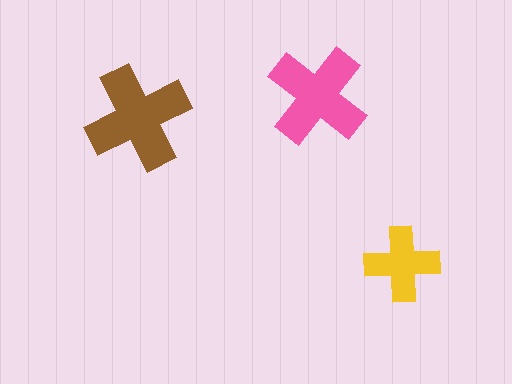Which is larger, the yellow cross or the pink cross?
The pink one.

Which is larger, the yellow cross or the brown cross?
The brown one.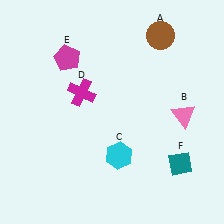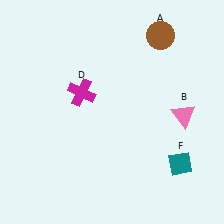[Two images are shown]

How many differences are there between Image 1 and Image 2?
There are 2 differences between the two images.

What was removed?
The cyan hexagon (C), the magenta pentagon (E) were removed in Image 2.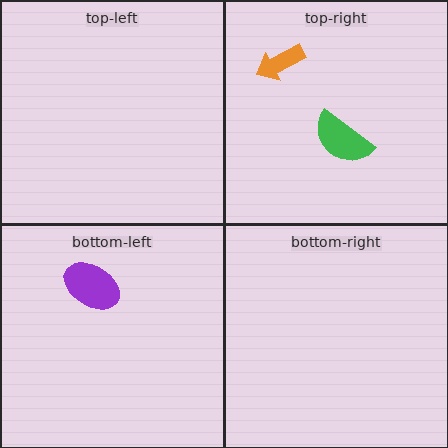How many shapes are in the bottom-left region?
1.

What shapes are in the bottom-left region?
The purple ellipse.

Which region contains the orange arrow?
The top-right region.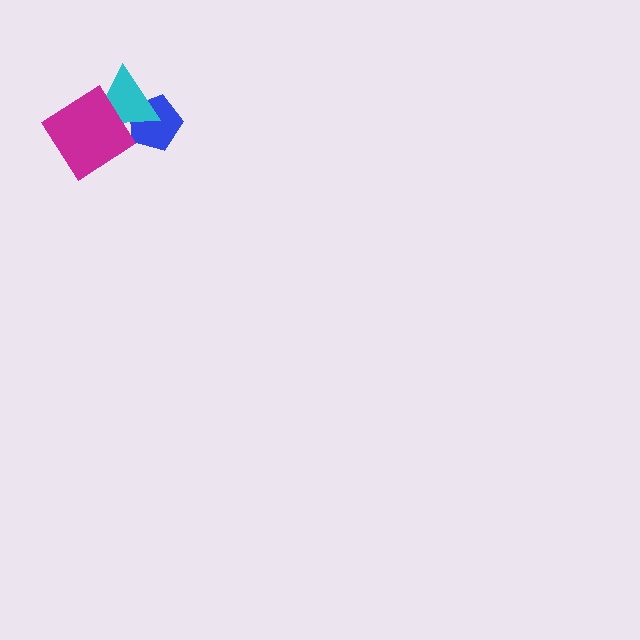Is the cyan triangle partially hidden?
Yes, it is partially covered by another shape.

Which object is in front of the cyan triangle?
The magenta diamond is in front of the cyan triangle.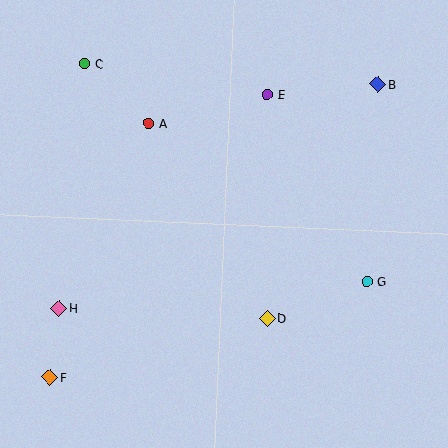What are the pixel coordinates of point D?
Point D is at (267, 318).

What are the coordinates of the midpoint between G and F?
The midpoint between G and F is at (208, 329).